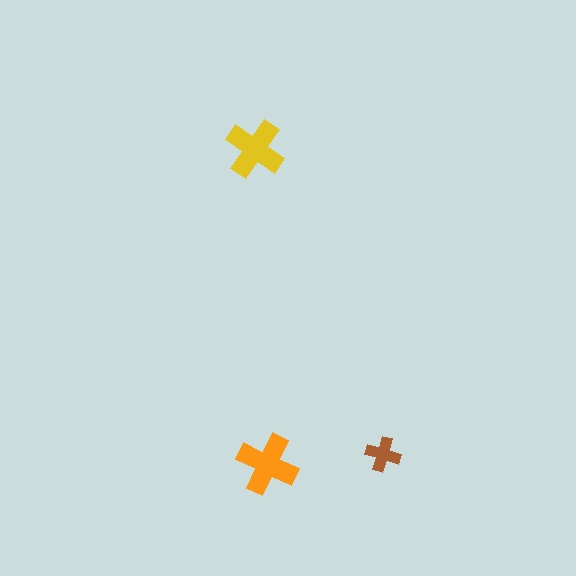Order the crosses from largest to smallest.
the orange one, the yellow one, the brown one.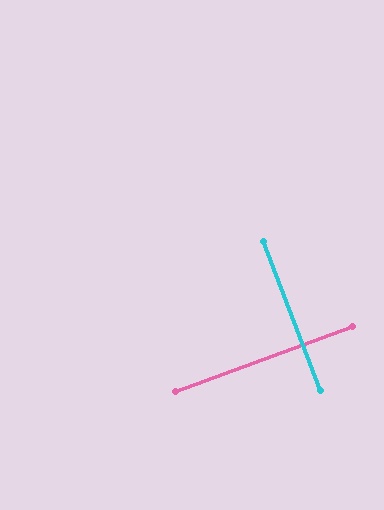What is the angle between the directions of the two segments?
Approximately 89 degrees.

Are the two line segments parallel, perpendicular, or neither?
Perpendicular — they meet at approximately 89°.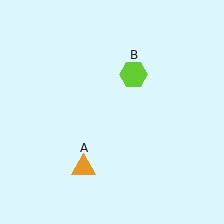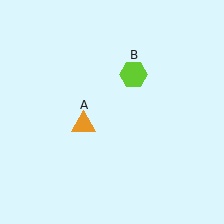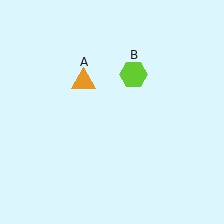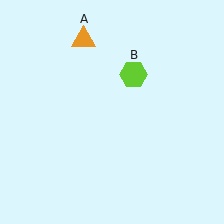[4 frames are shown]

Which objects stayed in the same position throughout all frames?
Lime hexagon (object B) remained stationary.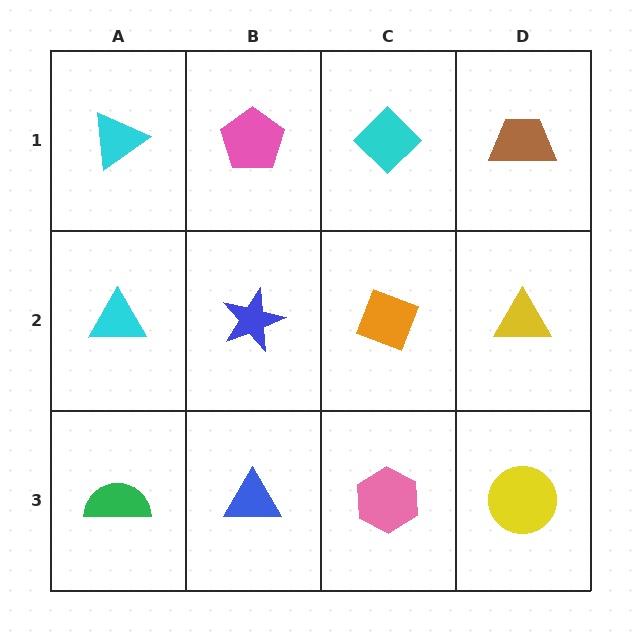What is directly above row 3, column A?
A cyan triangle.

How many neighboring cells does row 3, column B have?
3.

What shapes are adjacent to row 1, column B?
A blue star (row 2, column B), a cyan triangle (row 1, column A), a cyan diamond (row 1, column C).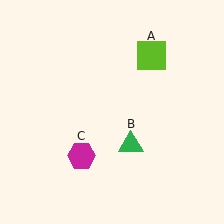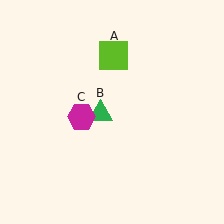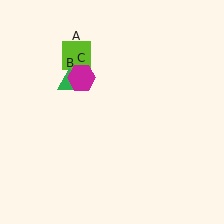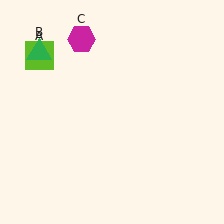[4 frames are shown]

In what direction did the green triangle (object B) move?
The green triangle (object B) moved up and to the left.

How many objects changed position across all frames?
3 objects changed position: lime square (object A), green triangle (object B), magenta hexagon (object C).